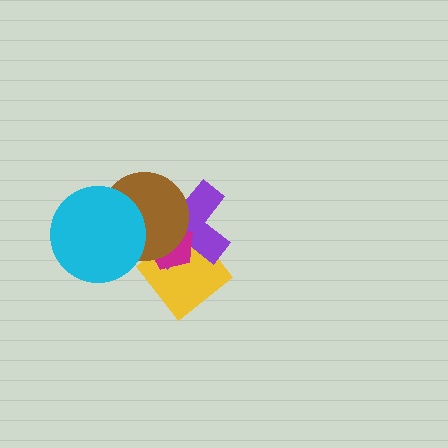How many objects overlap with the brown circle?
4 objects overlap with the brown circle.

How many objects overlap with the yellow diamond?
3 objects overlap with the yellow diamond.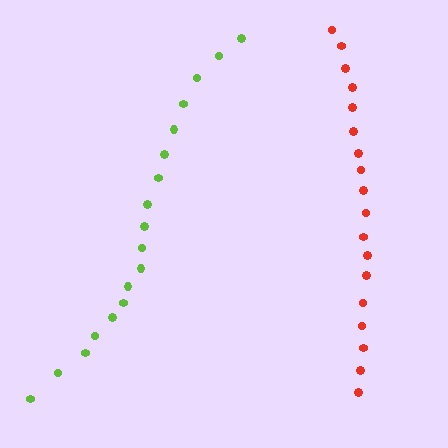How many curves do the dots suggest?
There are 2 distinct paths.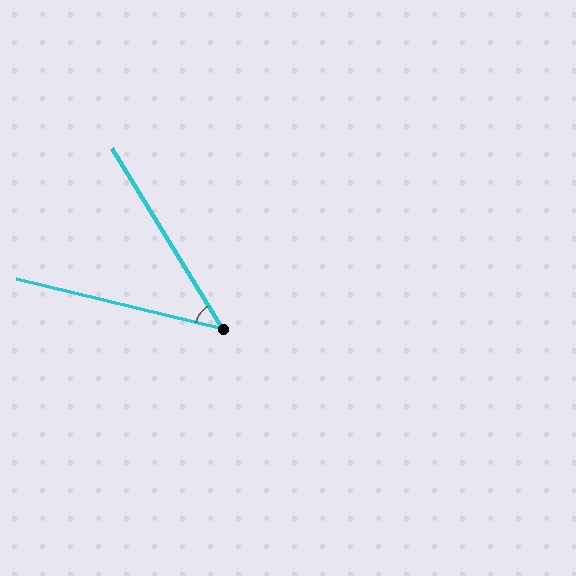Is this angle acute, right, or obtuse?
It is acute.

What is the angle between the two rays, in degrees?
Approximately 45 degrees.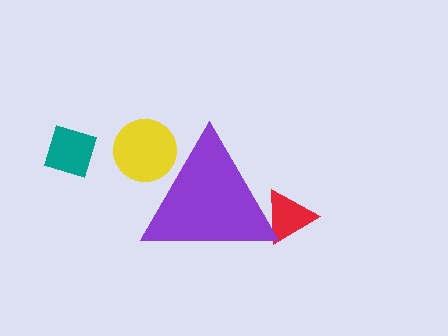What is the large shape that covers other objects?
A purple triangle.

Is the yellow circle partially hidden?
Yes, the yellow circle is partially hidden behind the purple triangle.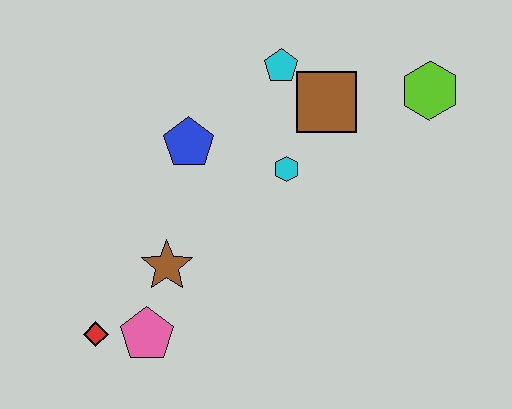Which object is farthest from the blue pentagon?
The lime hexagon is farthest from the blue pentagon.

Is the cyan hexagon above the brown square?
No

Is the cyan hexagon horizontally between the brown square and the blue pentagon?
Yes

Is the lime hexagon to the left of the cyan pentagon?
No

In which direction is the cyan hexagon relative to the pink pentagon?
The cyan hexagon is above the pink pentagon.